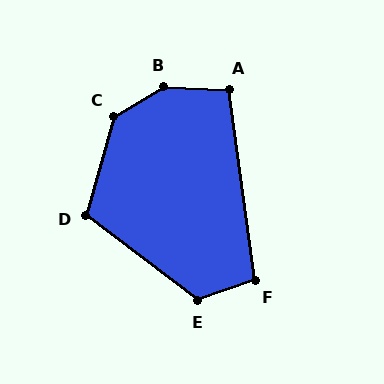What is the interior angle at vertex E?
Approximately 123 degrees (obtuse).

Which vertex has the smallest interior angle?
A, at approximately 100 degrees.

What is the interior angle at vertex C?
Approximately 136 degrees (obtuse).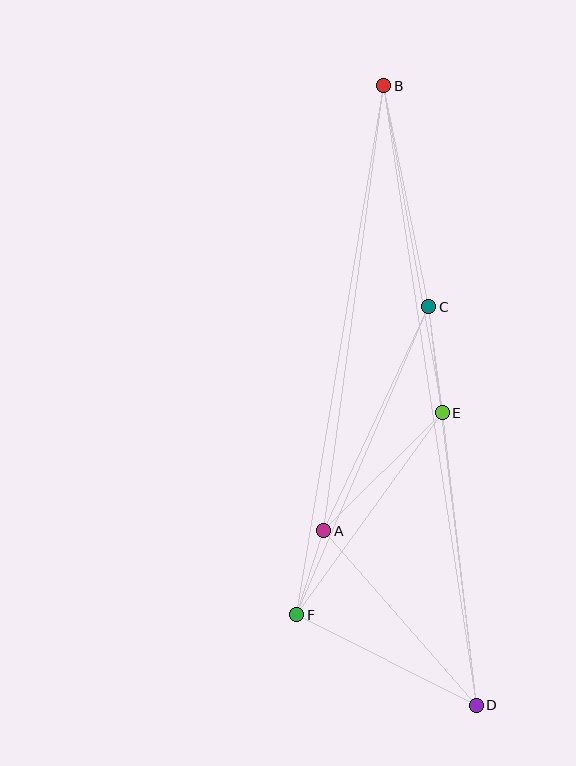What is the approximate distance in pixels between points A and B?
The distance between A and B is approximately 449 pixels.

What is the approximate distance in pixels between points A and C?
The distance between A and C is approximately 248 pixels.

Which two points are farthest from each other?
Points B and D are farthest from each other.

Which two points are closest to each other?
Points A and F are closest to each other.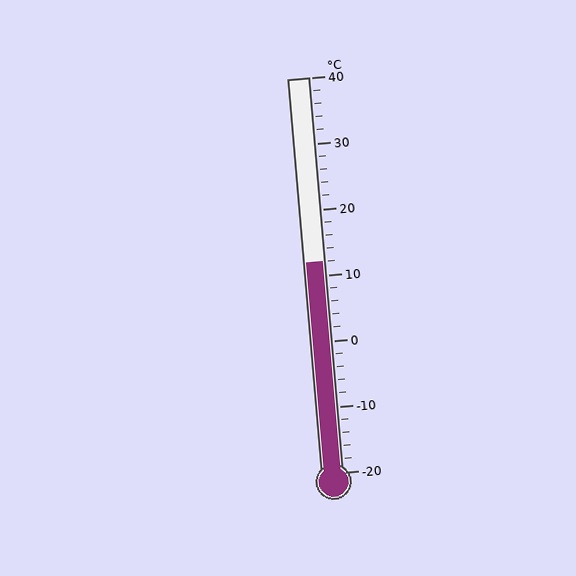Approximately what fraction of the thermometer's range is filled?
The thermometer is filled to approximately 55% of its range.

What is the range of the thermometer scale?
The thermometer scale ranges from -20°C to 40°C.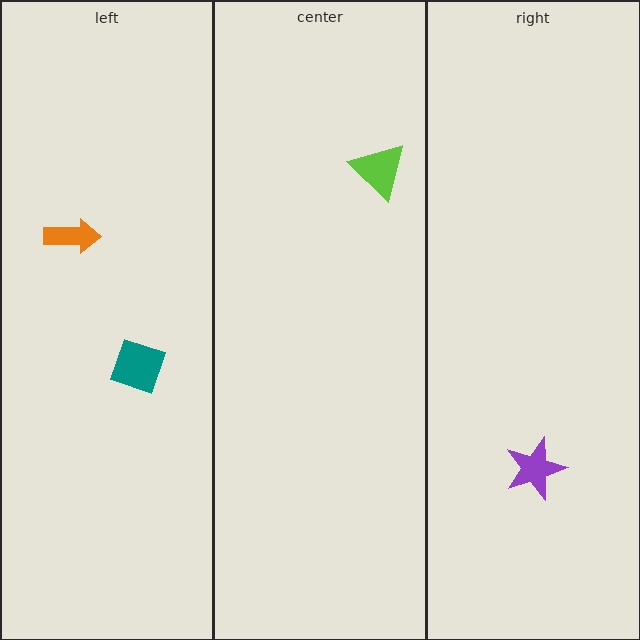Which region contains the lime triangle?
The center region.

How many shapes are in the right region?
1.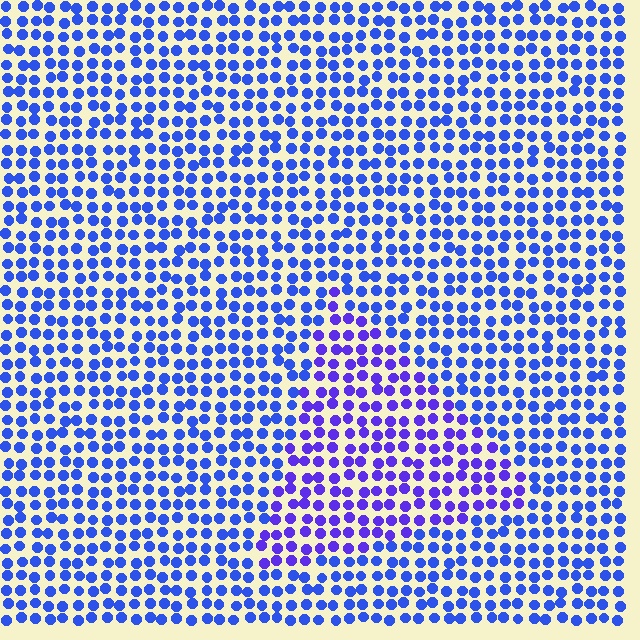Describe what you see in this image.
The image is filled with small blue elements in a uniform arrangement. A triangle-shaped region is visible where the elements are tinted to a slightly different hue, forming a subtle color boundary.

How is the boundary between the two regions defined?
The boundary is defined purely by a slight shift in hue (about 27 degrees). Spacing, size, and orientation are identical on both sides.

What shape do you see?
I see a triangle.